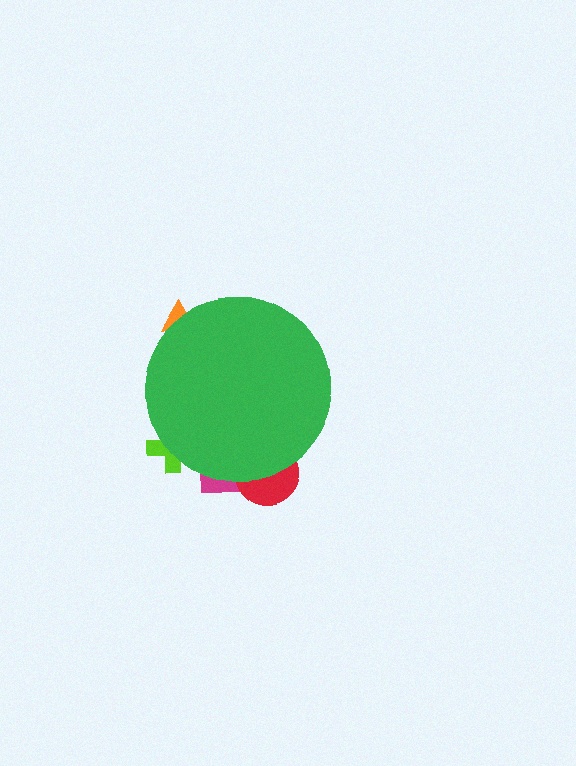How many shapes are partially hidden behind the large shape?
4 shapes are partially hidden.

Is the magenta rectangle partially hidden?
Yes, the magenta rectangle is partially hidden behind the green circle.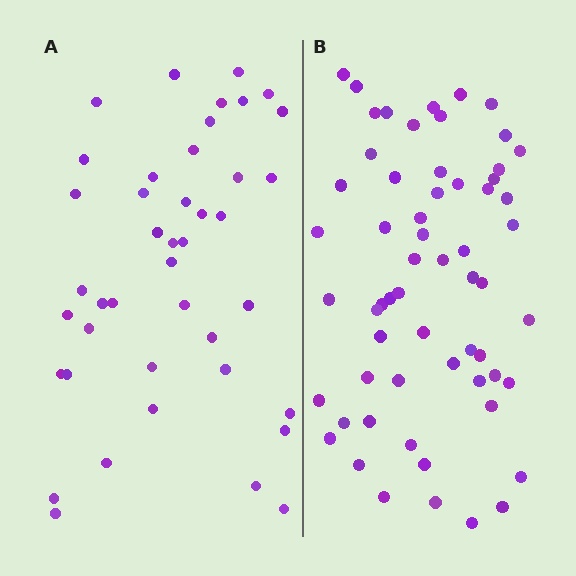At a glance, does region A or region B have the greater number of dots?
Region B (the right region) has more dots.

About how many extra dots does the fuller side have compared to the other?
Region B has approximately 20 more dots than region A.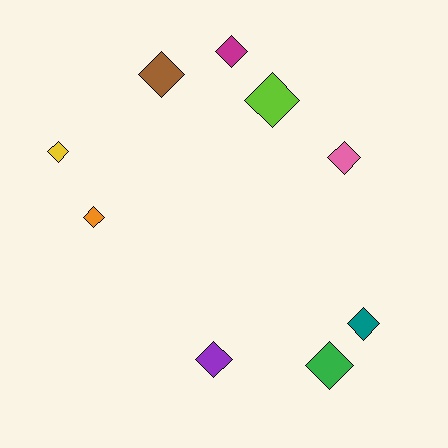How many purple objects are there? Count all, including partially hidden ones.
There is 1 purple object.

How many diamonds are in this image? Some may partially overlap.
There are 9 diamonds.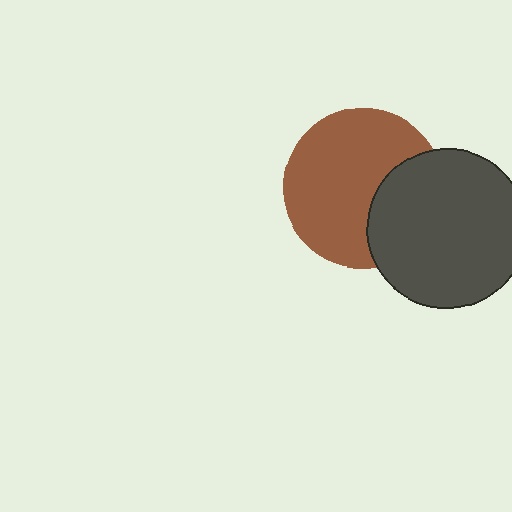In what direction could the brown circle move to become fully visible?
The brown circle could move left. That would shift it out from behind the dark gray circle entirely.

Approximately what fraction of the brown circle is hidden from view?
Roughly 31% of the brown circle is hidden behind the dark gray circle.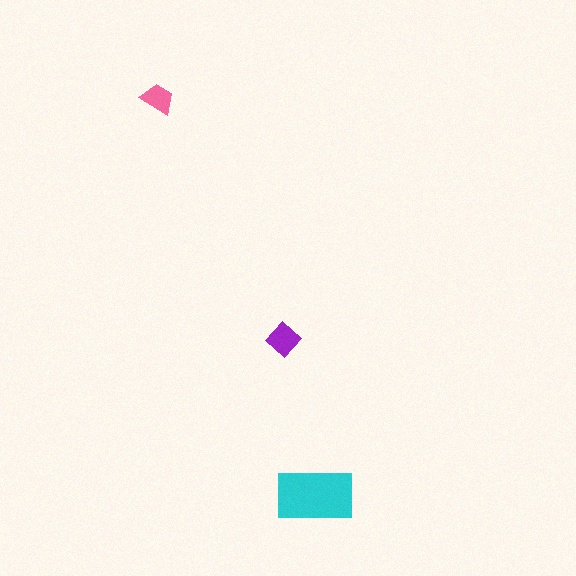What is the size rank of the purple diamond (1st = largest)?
2nd.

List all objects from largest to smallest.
The cyan rectangle, the purple diamond, the pink trapezoid.